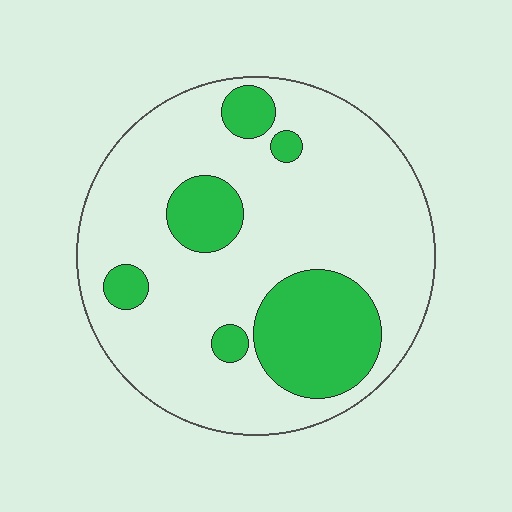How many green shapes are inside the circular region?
6.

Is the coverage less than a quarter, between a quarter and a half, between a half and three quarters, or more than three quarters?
Less than a quarter.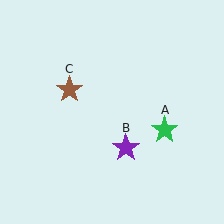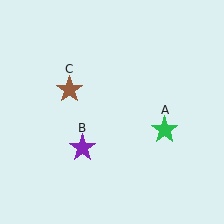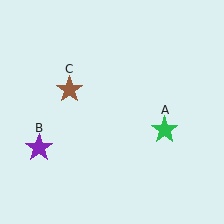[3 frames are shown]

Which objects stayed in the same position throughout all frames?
Green star (object A) and brown star (object C) remained stationary.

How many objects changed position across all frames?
1 object changed position: purple star (object B).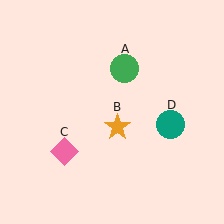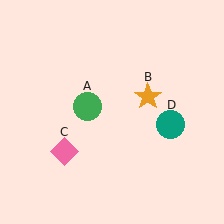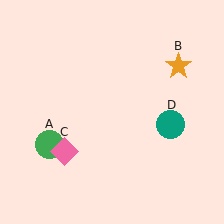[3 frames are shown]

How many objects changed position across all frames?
2 objects changed position: green circle (object A), orange star (object B).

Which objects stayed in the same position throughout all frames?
Pink diamond (object C) and teal circle (object D) remained stationary.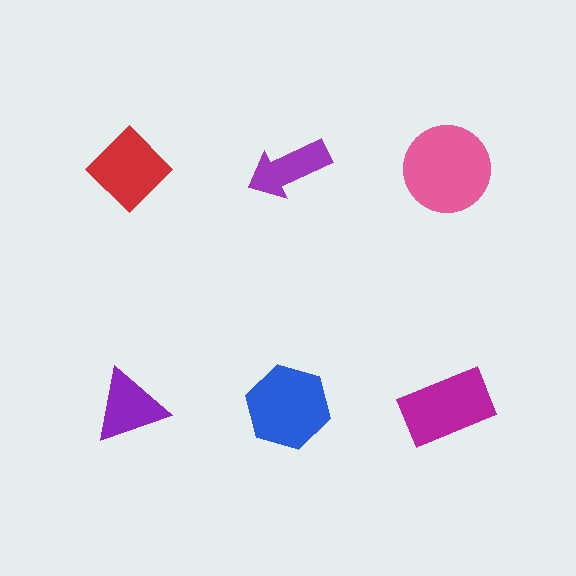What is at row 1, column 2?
A purple arrow.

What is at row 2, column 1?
A purple triangle.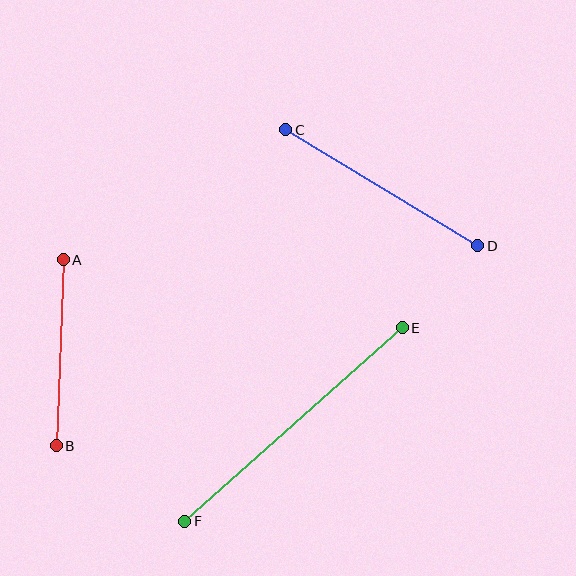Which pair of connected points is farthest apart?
Points E and F are farthest apart.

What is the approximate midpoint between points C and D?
The midpoint is at approximately (382, 188) pixels.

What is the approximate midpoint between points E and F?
The midpoint is at approximately (293, 424) pixels.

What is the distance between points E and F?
The distance is approximately 291 pixels.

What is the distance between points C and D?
The distance is approximately 225 pixels.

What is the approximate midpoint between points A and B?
The midpoint is at approximately (60, 353) pixels.